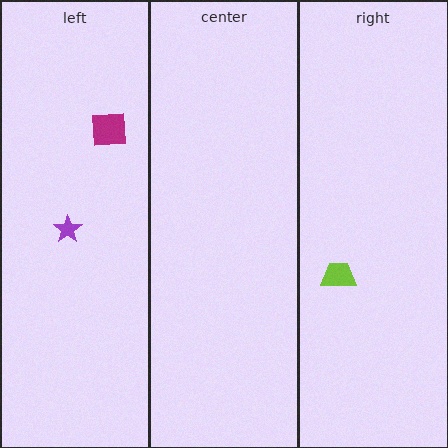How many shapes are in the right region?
1.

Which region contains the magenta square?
The left region.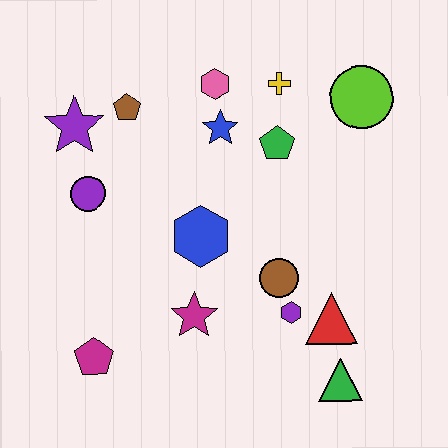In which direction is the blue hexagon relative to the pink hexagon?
The blue hexagon is below the pink hexagon.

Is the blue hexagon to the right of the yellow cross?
No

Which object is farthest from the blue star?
The green triangle is farthest from the blue star.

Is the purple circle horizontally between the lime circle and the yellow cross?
No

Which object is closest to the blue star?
The pink hexagon is closest to the blue star.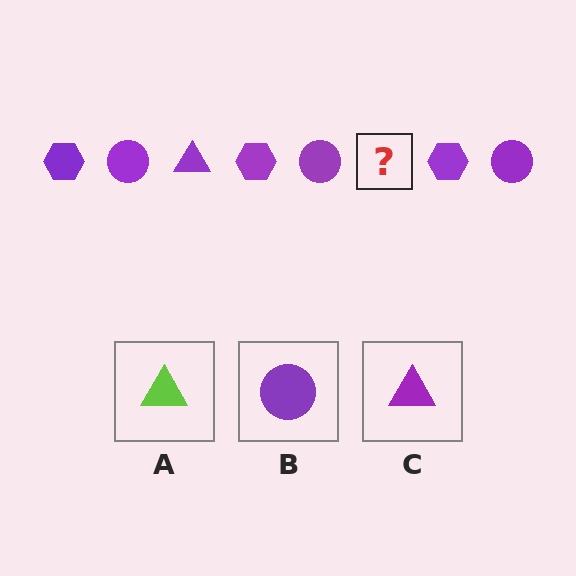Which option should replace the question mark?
Option C.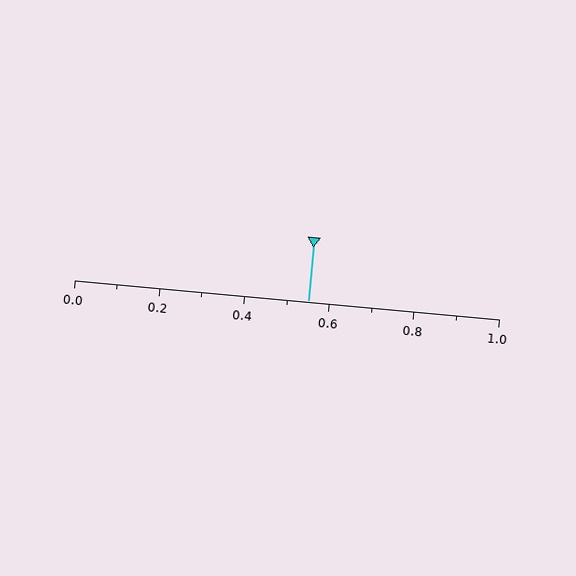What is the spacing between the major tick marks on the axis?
The major ticks are spaced 0.2 apart.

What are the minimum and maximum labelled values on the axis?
The axis runs from 0.0 to 1.0.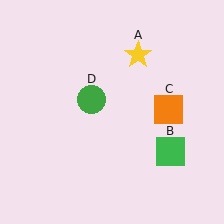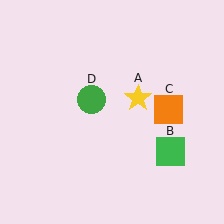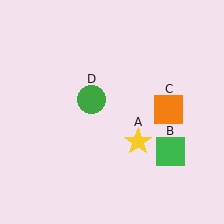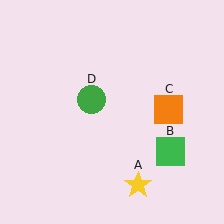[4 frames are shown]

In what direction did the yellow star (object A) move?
The yellow star (object A) moved down.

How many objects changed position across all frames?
1 object changed position: yellow star (object A).